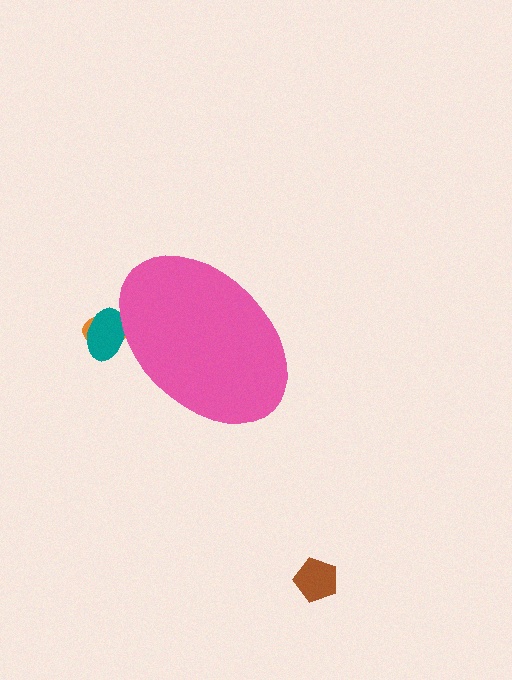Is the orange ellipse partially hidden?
Yes, the orange ellipse is partially hidden behind the pink ellipse.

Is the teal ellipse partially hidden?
Yes, the teal ellipse is partially hidden behind the pink ellipse.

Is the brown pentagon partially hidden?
No, the brown pentagon is fully visible.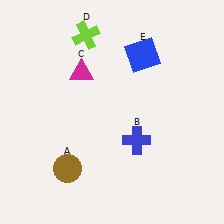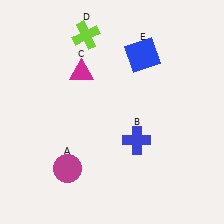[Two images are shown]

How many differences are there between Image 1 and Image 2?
There is 1 difference between the two images.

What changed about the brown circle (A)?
In Image 1, A is brown. In Image 2, it changed to magenta.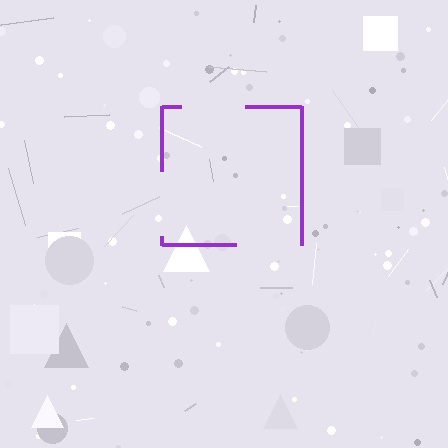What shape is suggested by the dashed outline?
The dashed outline suggests a square.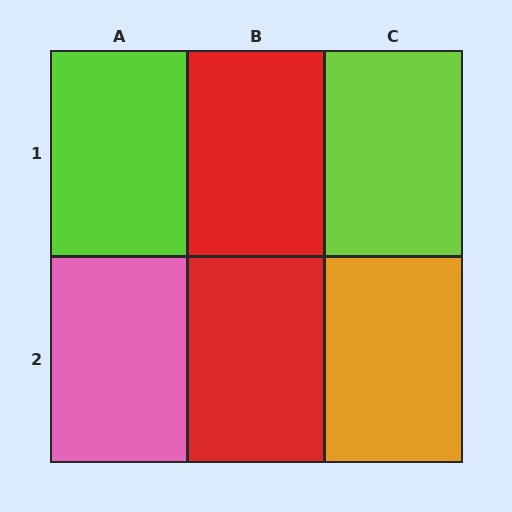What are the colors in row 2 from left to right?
Pink, red, orange.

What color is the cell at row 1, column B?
Red.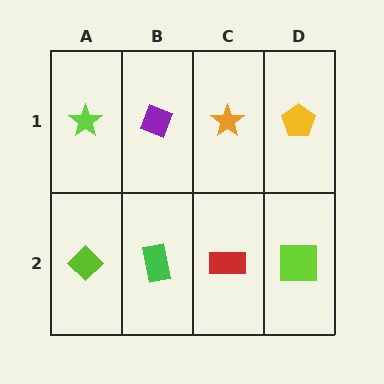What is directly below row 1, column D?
A lime square.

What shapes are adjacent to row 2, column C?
An orange star (row 1, column C), a green rectangle (row 2, column B), a lime square (row 2, column D).